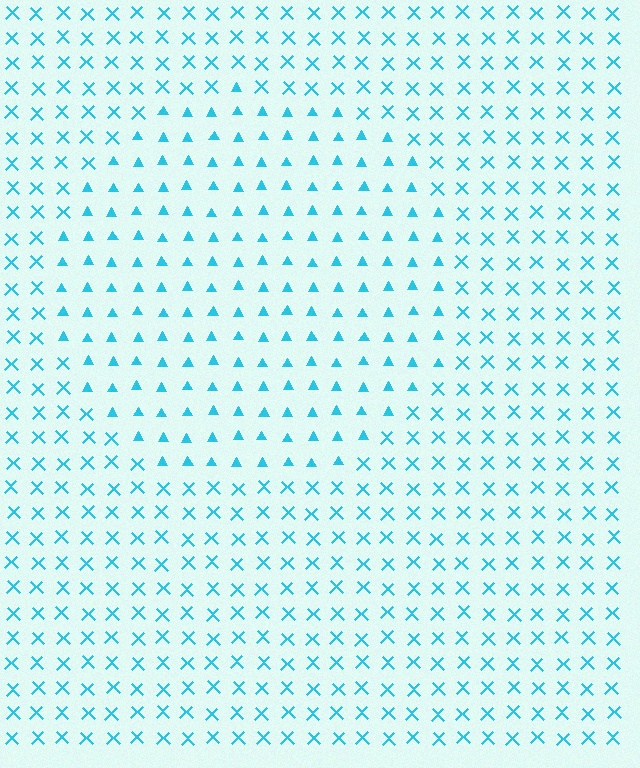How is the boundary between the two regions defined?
The boundary is defined by a change in element shape: triangles inside vs. X marks outside. All elements share the same color and spacing.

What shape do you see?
I see a circle.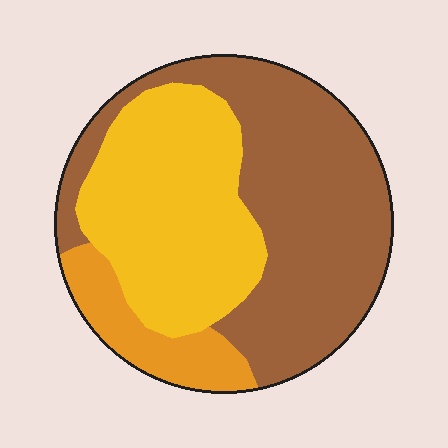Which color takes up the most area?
Brown, at roughly 50%.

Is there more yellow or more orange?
Yellow.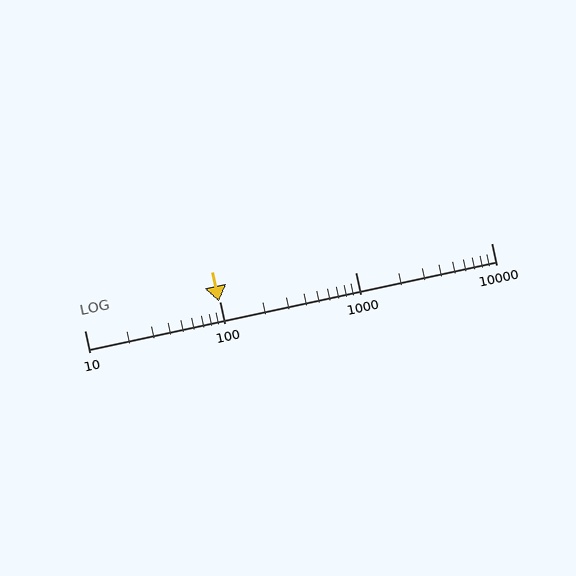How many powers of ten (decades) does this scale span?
The scale spans 3 decades, from 10 to 10000.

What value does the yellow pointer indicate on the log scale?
The pointer indicates approximately 98.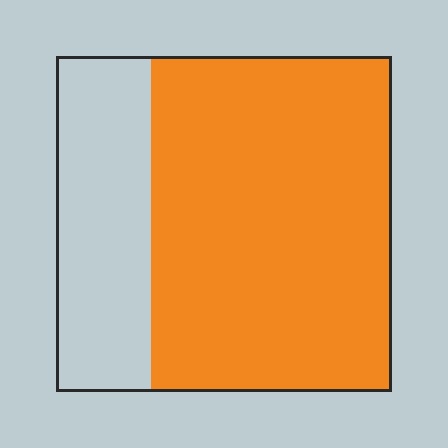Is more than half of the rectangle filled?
Yes.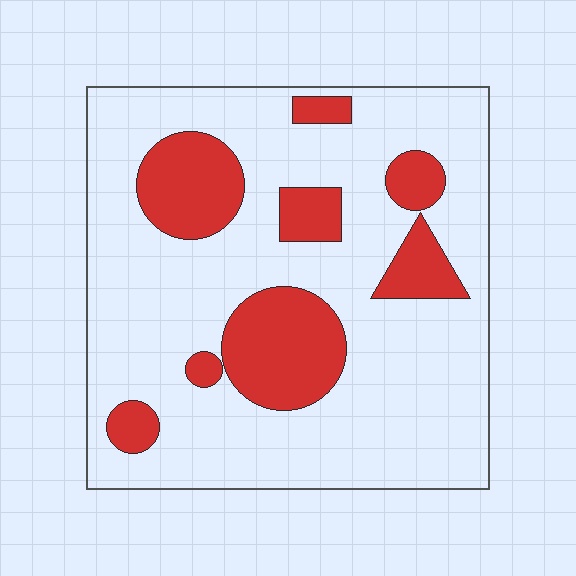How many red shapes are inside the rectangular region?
8.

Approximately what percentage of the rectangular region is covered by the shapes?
Approximately 25%.